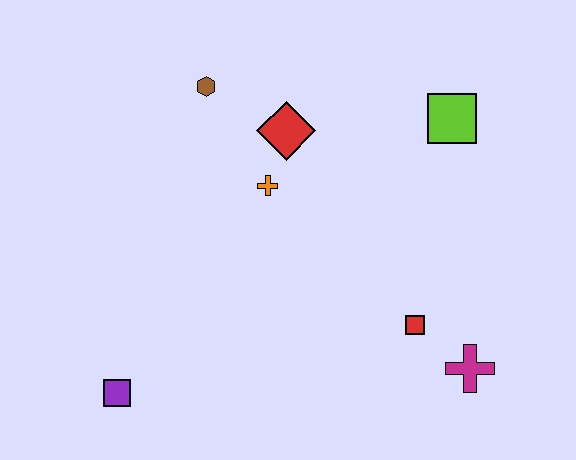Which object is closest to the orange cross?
The red diamond is closest to the orange cross.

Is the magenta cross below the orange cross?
Yes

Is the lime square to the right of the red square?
Yes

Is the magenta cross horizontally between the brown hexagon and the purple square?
No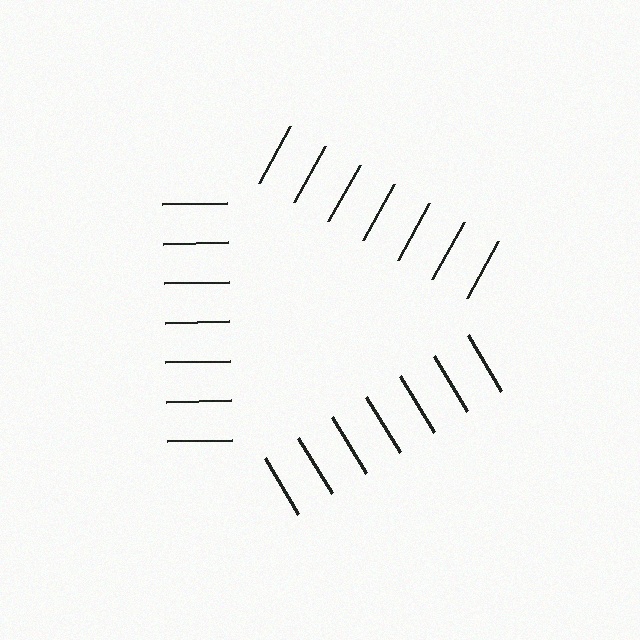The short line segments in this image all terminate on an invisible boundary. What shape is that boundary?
An illusory triangle — the line segments terminate on its edges but no continuous stroke is drawn.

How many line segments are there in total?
21 — 7 along each of the 3 edges.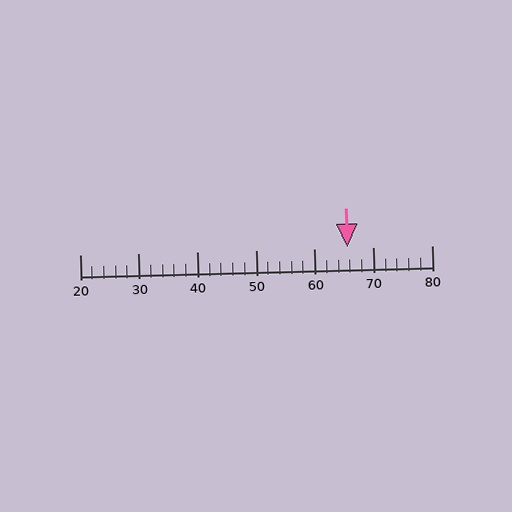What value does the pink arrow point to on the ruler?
The pink arrow points to approximately 66.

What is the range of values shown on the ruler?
The ruler shows values from 20 to 80.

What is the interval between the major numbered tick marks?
The major tick marks are spaced 10 units apart.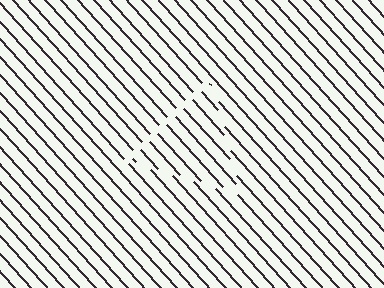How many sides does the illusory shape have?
3 sides — the line-ends trace a triangle.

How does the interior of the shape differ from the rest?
The interior of the shape contains the same grating, shifted by half a period — the contour is defined by the phase discontinuity where line-ends from the inner and outer gratings abut.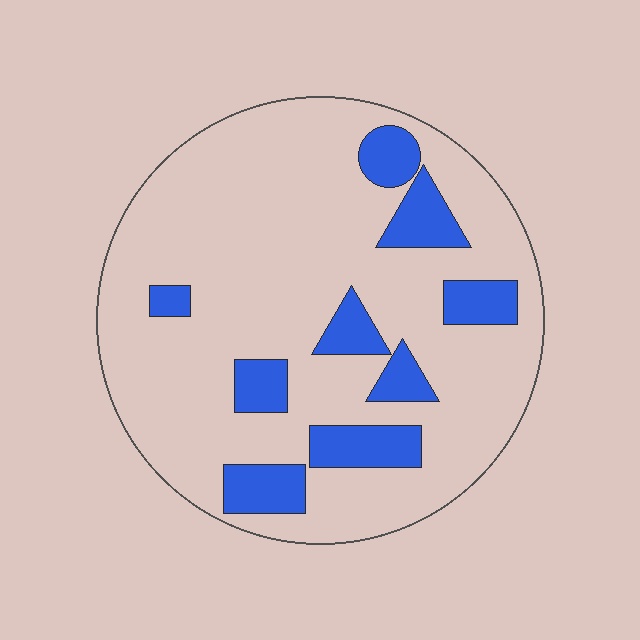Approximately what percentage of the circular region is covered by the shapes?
Approximately 20%.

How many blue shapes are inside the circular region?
9.